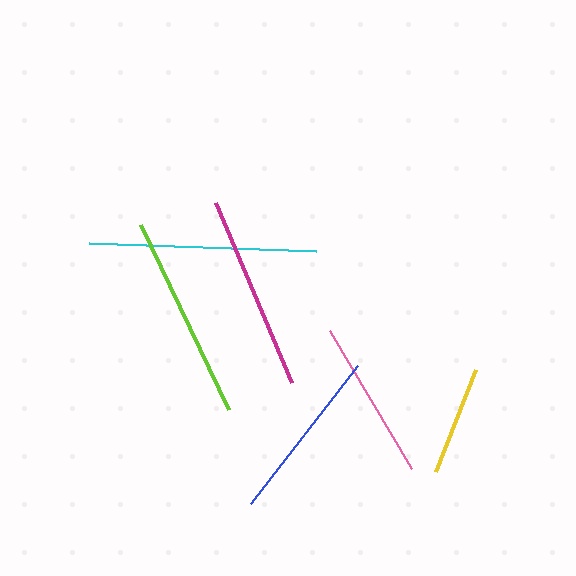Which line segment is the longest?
The cyan line is the longest at approximately 227 pixels.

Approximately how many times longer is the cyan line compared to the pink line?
The cyan line is approximately 1.4 times the length of the pink line.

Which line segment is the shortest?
The yellow line is the shortest at approximately 109 pixels.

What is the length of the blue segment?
The blue segment is approximately 174 pixels long.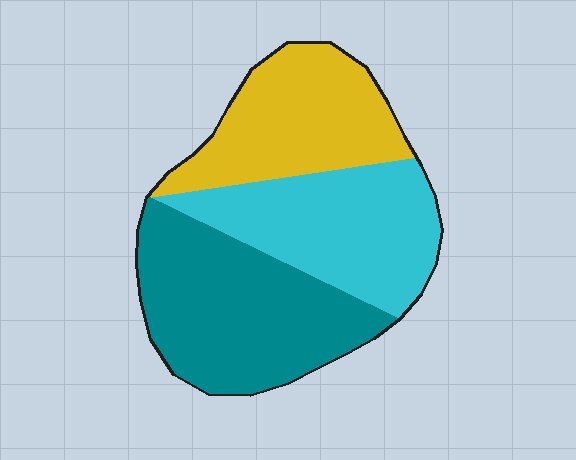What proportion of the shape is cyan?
Cyan takes up about one third (1/3) of the shape.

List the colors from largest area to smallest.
From largest to smallest: teal, cyan, yellow.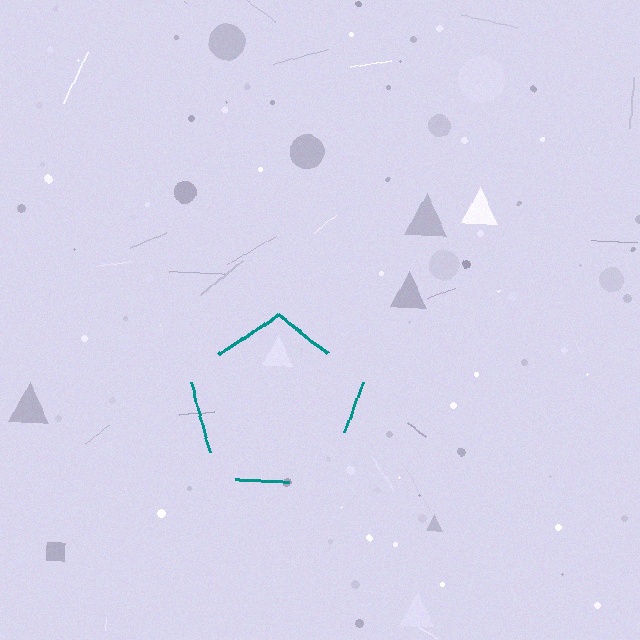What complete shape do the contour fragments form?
The contour fragments form a pentagon.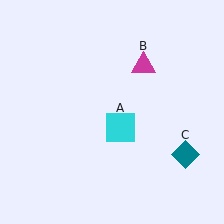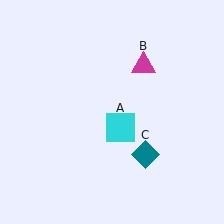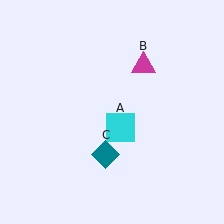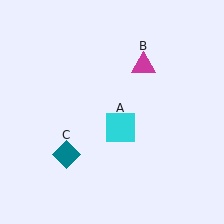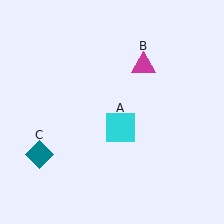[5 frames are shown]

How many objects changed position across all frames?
1 object changed position: teal diamond (object C).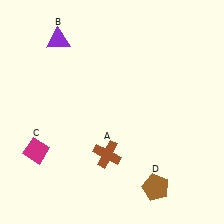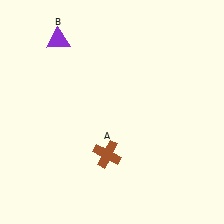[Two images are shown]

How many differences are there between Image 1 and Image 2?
There are 2 differences between the two images.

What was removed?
The magenta diamond (C), the brown pentagon (D) were removed in Image 2.